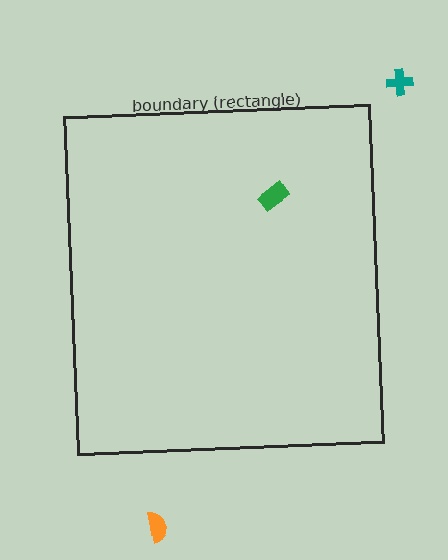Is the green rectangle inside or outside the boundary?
Inside.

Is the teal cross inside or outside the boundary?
Outside.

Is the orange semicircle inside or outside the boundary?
Outside.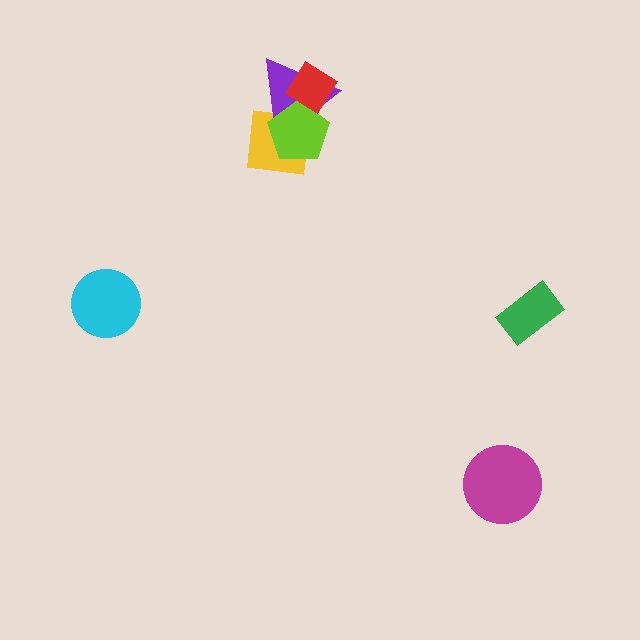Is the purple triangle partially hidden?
Yes, it is partially covered by another shape.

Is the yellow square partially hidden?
Yes, it is partially covered by another shape.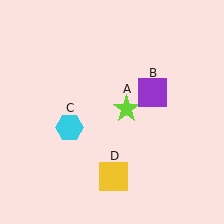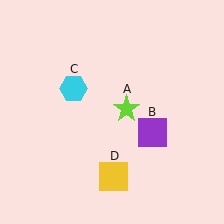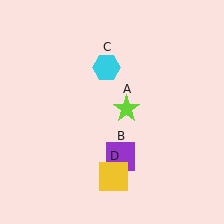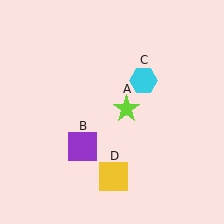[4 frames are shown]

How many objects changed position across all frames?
2 objects changed position: purple square (object B), cyan hexagon (object C).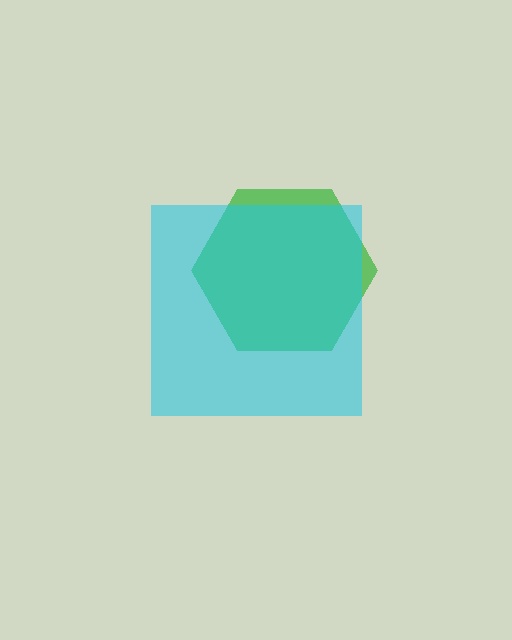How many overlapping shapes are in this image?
There are 2 overlapping shapes in the image.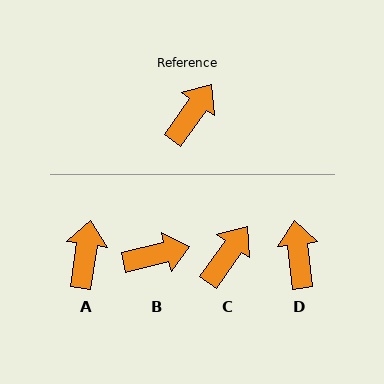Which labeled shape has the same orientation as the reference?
C.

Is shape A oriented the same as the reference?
No, it is off by about 27 degrees.